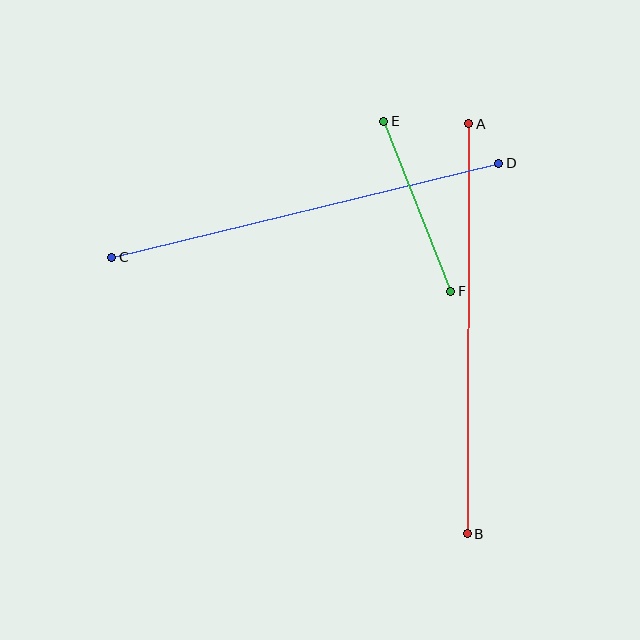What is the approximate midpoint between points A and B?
The midpoint is at approximately (468, 329) pixels.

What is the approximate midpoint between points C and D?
The midpoint is at approximately (305, 210) pixels.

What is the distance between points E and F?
The distance is approximately 183 pixels.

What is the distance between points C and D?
The distance is approximately 398 pixels.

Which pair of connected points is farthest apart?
Points A and B are farthest apart.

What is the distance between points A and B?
The distance is approximately 410 pixels.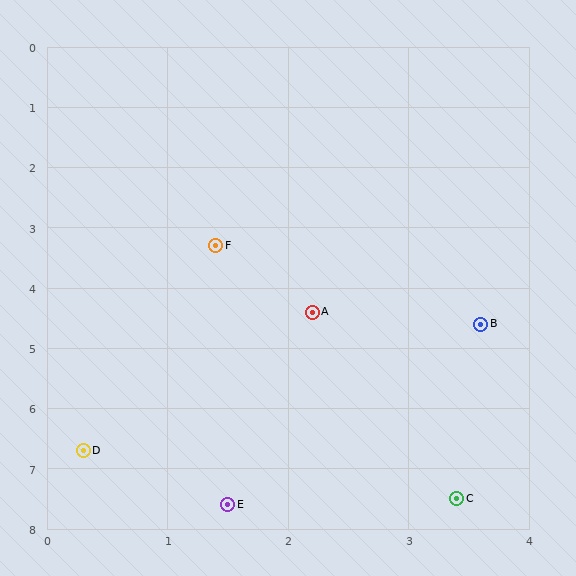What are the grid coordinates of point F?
Point F is at approximately (1.4, 3.3).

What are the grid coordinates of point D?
Point D is at approximately (0.3, 6.7).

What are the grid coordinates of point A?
Point A is at approximately (2.2, 4.4).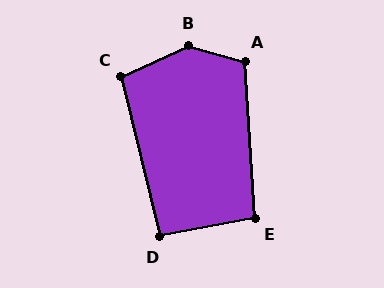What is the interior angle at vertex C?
Approximately 101 degrees (obtuse).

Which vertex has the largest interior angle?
B, at approximately 140 degrees.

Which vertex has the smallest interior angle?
D, at approximately 93 degrees.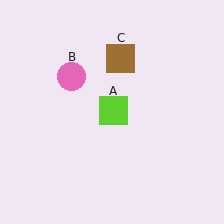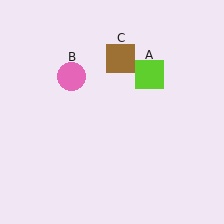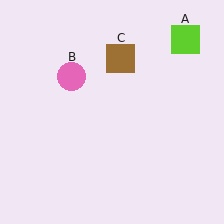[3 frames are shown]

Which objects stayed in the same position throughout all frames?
Pink circle (object B) and brown square (object C) remained stationary.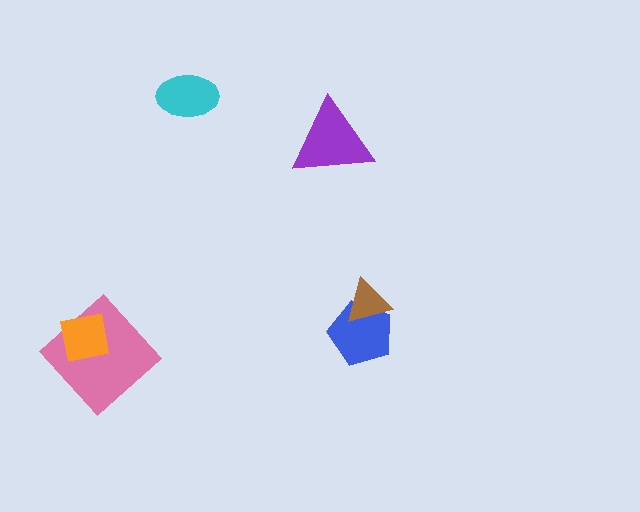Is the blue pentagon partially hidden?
Yes, it is partially covered by another shape.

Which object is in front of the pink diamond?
The orange square is in front of the pink diamond.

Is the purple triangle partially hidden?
No, no other shape covers it.